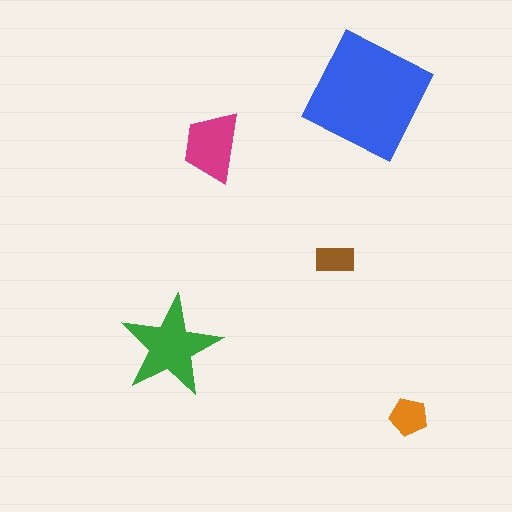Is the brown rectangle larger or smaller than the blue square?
Smaller.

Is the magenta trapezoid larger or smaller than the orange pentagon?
Larger.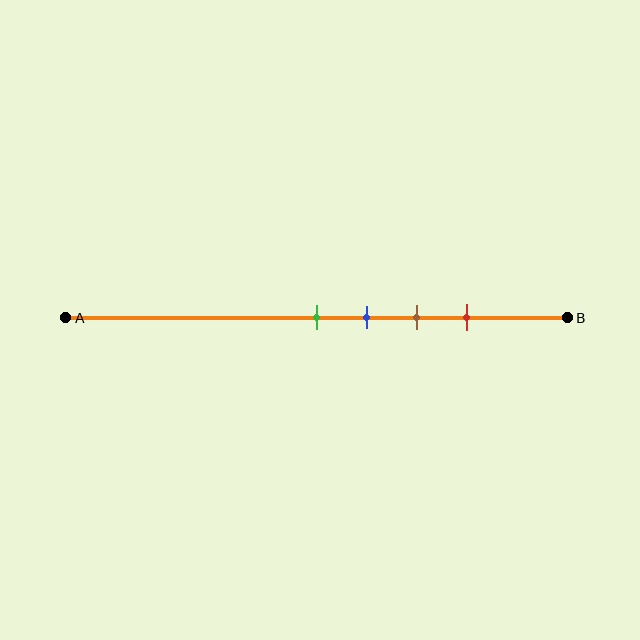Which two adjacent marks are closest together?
The green and blue marks are the closest adjacent pair.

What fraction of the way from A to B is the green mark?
The green mark is approximately 50% (0.5) of the way from A to B.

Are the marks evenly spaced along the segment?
Yes, the marks are approximately evenly spaced.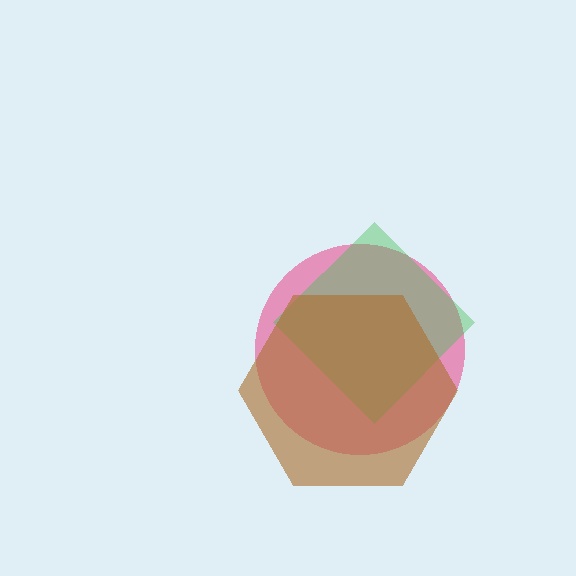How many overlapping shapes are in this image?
There are 3 overlapping shapes in the image.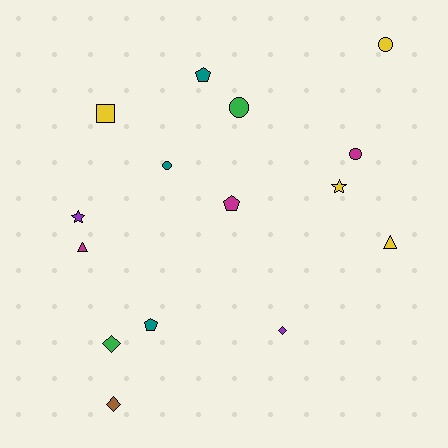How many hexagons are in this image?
There are no hexagons.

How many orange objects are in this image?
There are no orange objects.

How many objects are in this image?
There are 15 objects.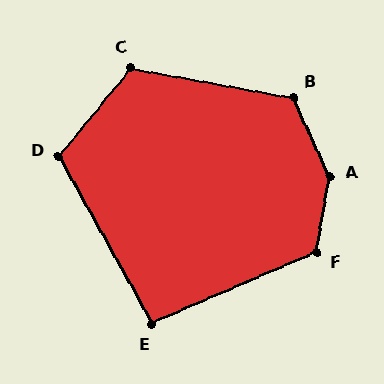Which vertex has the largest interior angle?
A, at approximately 146 degrees.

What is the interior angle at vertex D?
Approximately 112 degrees (obtuse).